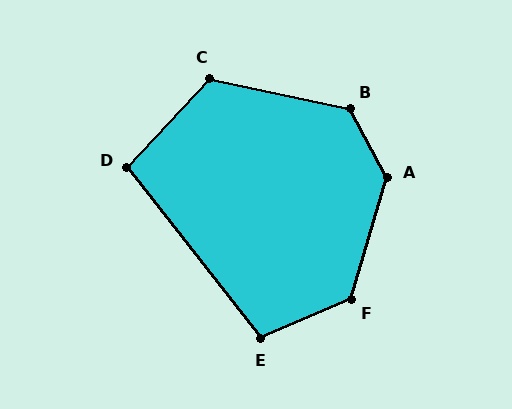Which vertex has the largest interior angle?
A, at approximately 135 degrees.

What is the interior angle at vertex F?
Approximately 130 degrees (obtuse).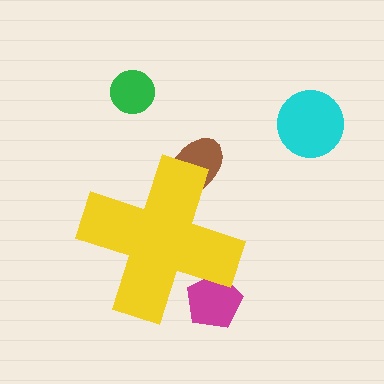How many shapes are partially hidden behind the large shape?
2 shapes are partially hidden.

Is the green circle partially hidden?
No, the green circle is fully visible.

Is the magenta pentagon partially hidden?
Yes, the magenta pentagon is partially hidden behind the yellow cross.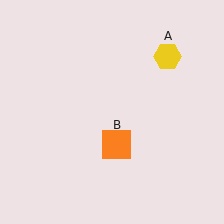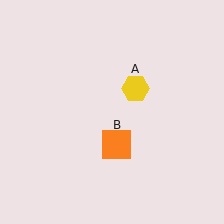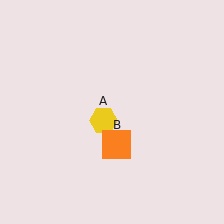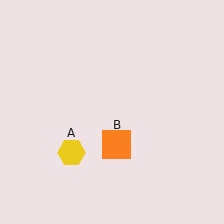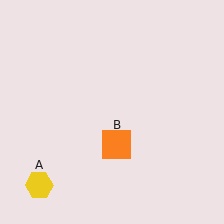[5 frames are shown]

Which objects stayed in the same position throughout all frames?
Orange square (object B) remained stationary.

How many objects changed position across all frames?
1 object changed position: yellow hexagon (object A).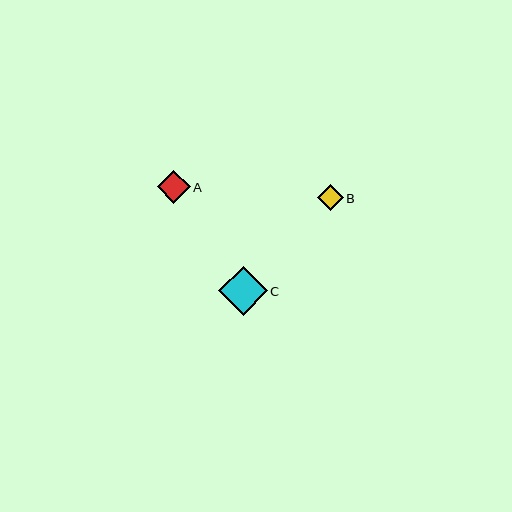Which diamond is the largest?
Diamond C is the largest with a size of approximately 49 pixels.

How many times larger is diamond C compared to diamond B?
Diamond C is approximately 1.9 times the size of diamond B.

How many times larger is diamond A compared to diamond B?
Diamond A is approximately 1.3 times the size of diamond B.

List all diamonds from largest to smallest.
From largest to smallest: C, A, B.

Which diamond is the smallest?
Diamond B is the smallest with a size of approximately 26 pixels.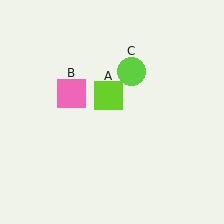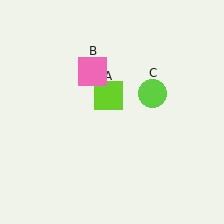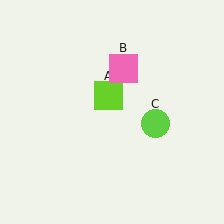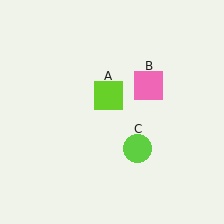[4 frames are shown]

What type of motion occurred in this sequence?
The pink square (object B), lime circle (object C) rotated clockwise around the center of the scene.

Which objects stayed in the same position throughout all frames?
Lime square (object A) remained stationary.